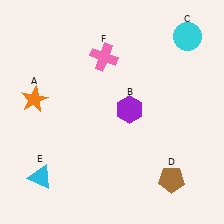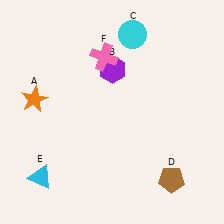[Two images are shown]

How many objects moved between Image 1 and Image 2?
2 objects moved between the two images.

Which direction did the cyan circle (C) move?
The cyan circle (C) moved left.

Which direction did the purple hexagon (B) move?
The purple hexagon (B) moved up.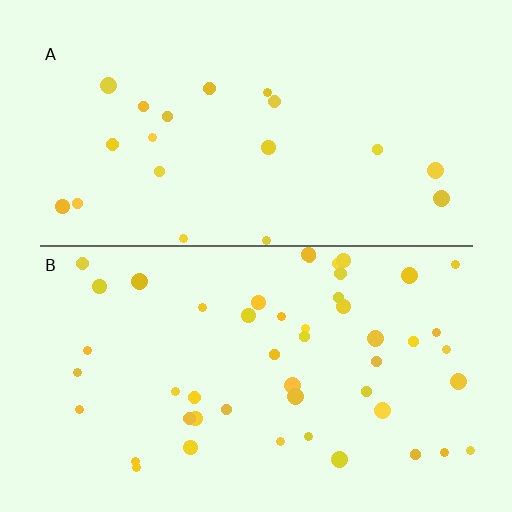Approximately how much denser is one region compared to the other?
Approximately 2.5× — region B over region A.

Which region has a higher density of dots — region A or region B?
B (the bottom).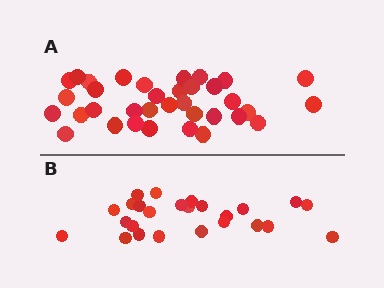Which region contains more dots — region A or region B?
Region A (the top region) has more dots.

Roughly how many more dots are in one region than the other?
Region A has roughly 10 or so more dots than region B.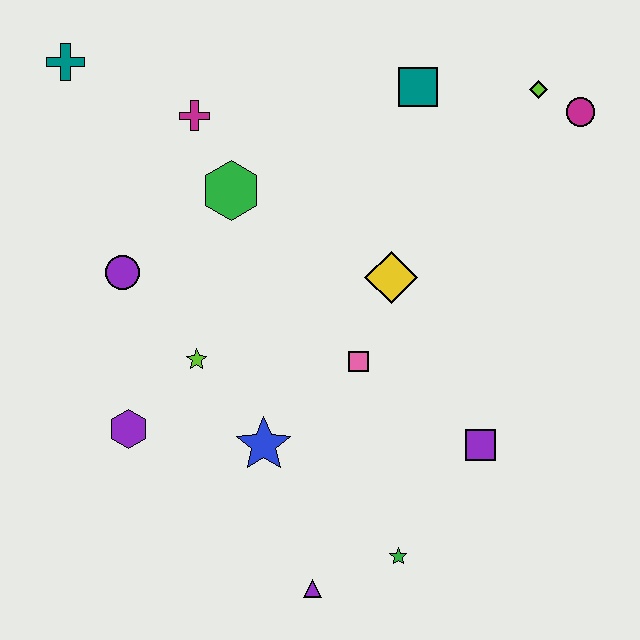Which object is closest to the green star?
The purple triangle is closest to the green star.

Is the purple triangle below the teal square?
Yes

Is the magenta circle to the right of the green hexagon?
Yes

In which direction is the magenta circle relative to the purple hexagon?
The magenta circle is to the right of the purple hexagon.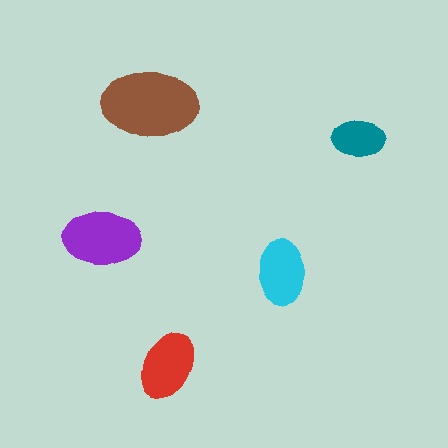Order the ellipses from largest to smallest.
the brown one, the purple one, the red one, the cyan one, the teal one.